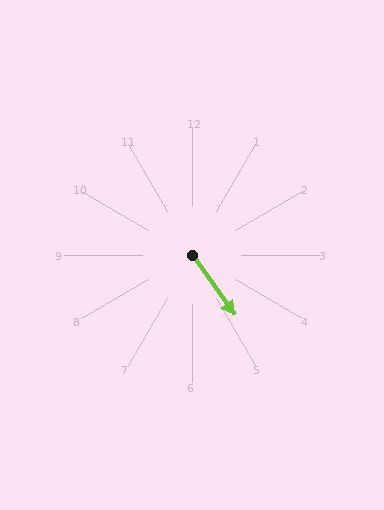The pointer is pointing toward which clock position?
Roughly 5 o'clock.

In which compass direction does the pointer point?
Southeast.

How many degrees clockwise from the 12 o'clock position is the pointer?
Approximately 145 degrees.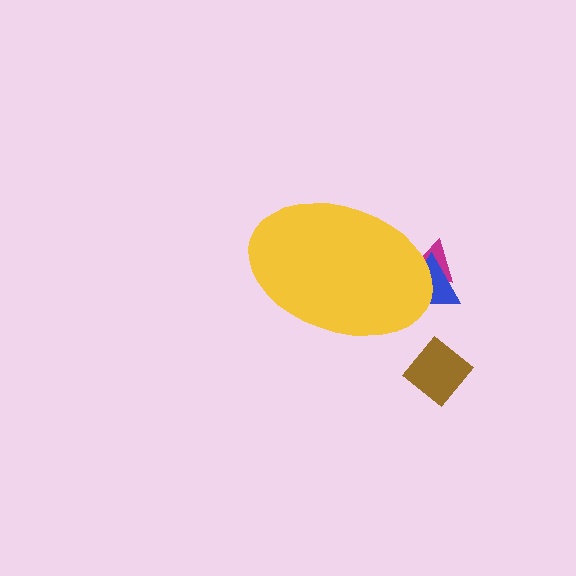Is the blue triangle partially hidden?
Yes, the blue triangle is partially hidden behind the yellow ellipse.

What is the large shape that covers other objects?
A yellow ellipse.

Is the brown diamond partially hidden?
No, the brown diamond is fully visible.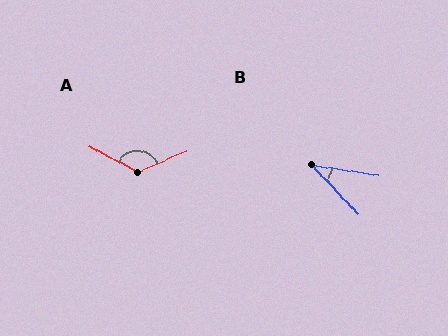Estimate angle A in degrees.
Approximately 129 degrees.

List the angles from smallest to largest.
B (38°), A (129°).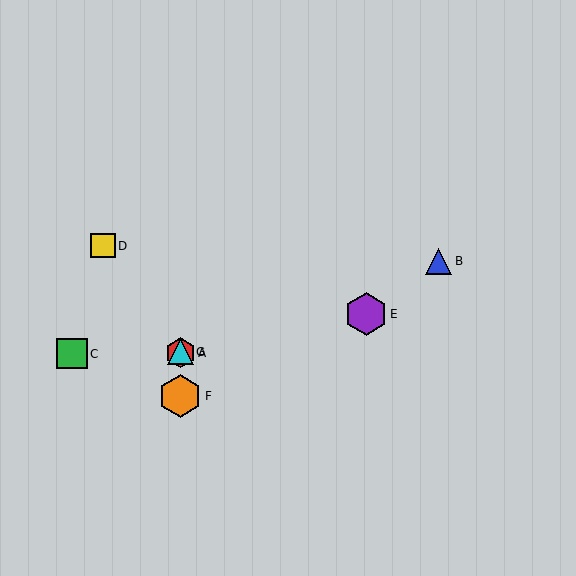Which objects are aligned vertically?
Objects A, F, G are aligned vertically.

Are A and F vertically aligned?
Yes, both are at x≈180.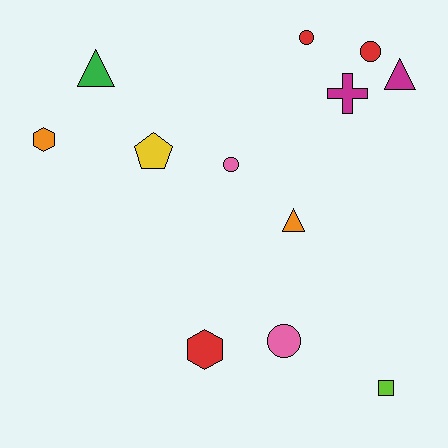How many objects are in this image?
There are 12 objects.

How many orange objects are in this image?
There are 2 orange objects.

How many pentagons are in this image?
There is 1 pentagon.